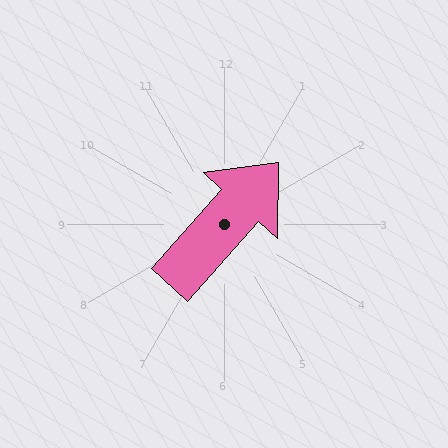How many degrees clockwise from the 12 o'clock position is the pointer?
Approximately 42 degrees.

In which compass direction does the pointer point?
Northeast.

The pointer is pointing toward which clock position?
Roughly 1 o'clock.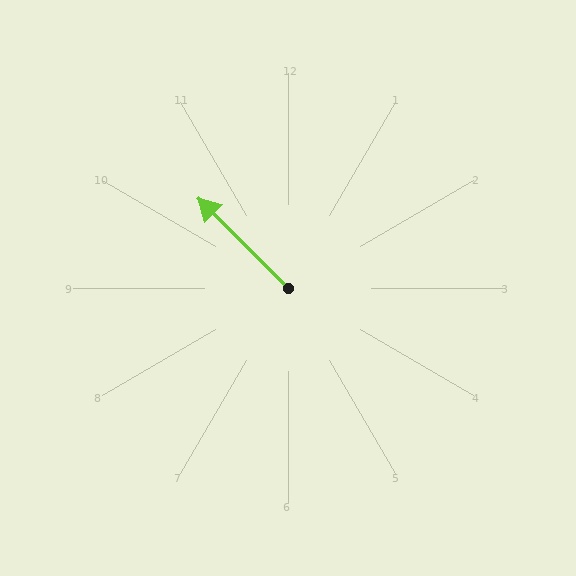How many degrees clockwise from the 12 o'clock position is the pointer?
Approximately 315 degrees.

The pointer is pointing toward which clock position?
Roughly 11 o'clock.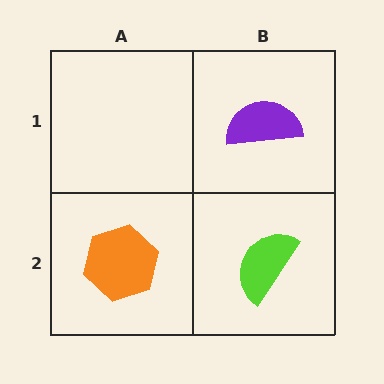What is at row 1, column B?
A purple semicircle.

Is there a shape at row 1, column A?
No, that cell is empty.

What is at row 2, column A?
An orange hexagon.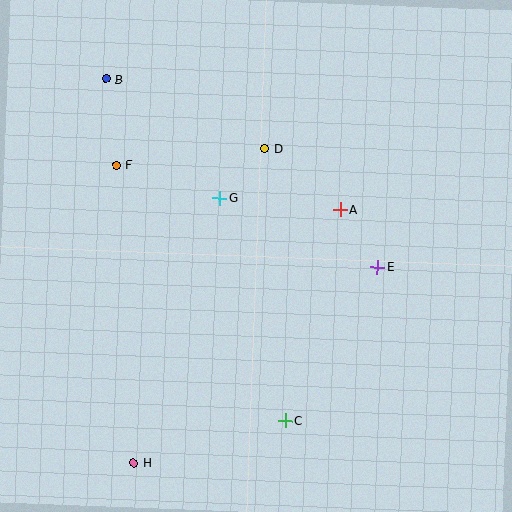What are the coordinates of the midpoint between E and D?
The midpoint between E and D is at (321, 208).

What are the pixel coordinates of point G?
Point G is at (220, 198).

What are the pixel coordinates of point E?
Point E is at (377, 267).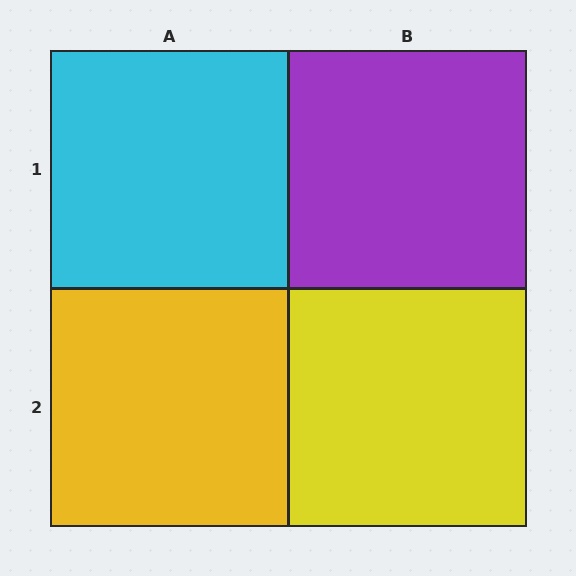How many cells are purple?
1 cell is purple.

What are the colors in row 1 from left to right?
Cyan, purple.